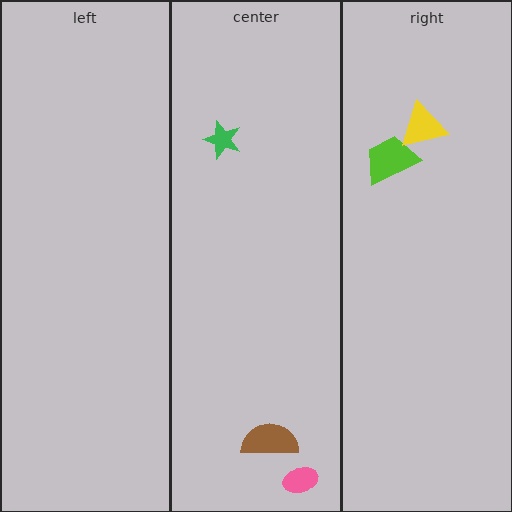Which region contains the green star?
The center region.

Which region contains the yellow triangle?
The right region.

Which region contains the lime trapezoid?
The right region.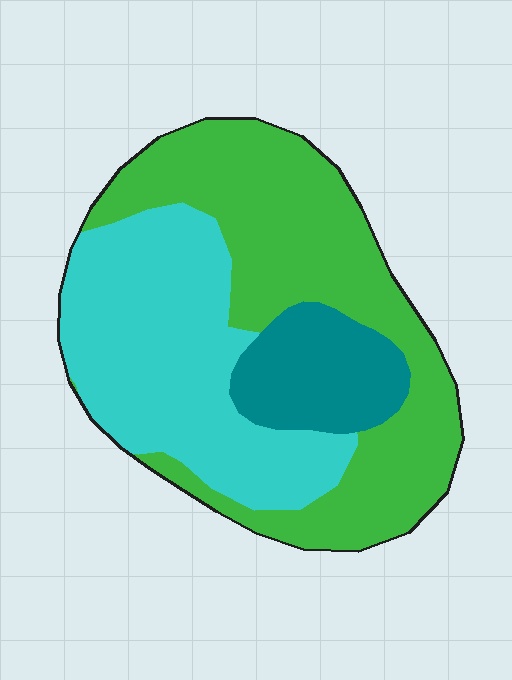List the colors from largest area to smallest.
From largest to smallest: green, cyan, teal.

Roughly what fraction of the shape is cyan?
Cyan takes up between a quarter and a half of the shape.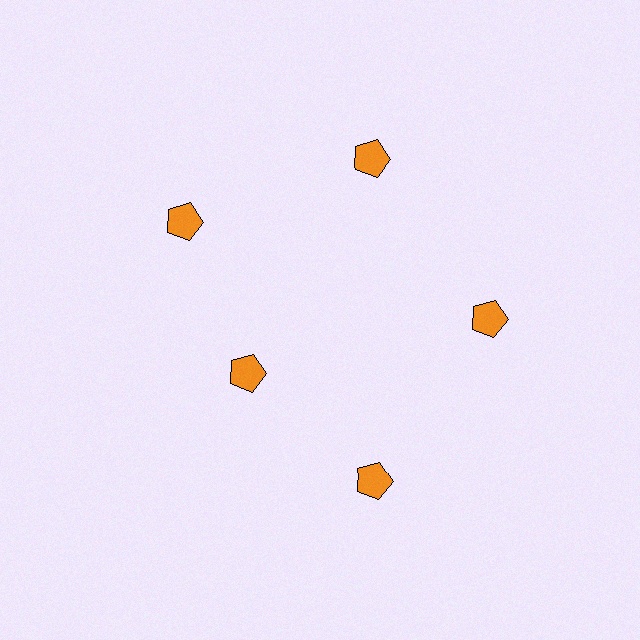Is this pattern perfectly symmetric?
No. The 5 orange pentagons are arranged in a ring, but one element near the 8 o'clock position is pulled inward toward the center, breaking the 5-fold rotational symmetry.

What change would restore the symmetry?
The symmetry would be restored by moving it outward, back onto the ring so that all 5 pentagons sit at equal angles and equal distance from the center.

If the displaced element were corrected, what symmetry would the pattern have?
It would have 5-fold rotational symmetry — the pattern would map onto itself every 72 degrees.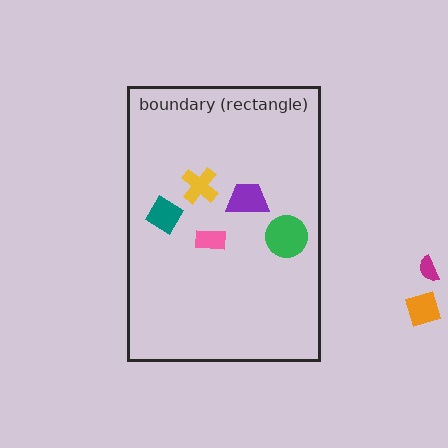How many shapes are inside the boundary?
5 inside, 2 outside.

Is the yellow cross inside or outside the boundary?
Inside.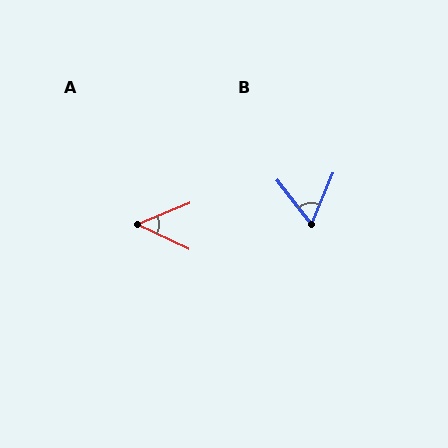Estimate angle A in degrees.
Approximately 48 degrees.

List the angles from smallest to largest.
A (48°), B (61°).